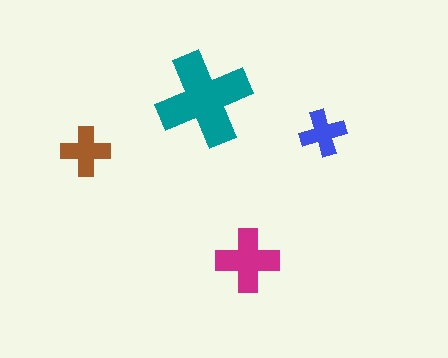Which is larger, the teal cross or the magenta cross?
The teal one.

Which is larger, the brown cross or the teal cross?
The teal one.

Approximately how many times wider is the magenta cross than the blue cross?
About 1.5 times wider.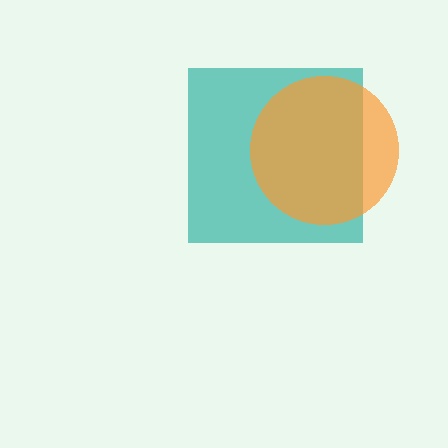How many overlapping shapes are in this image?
There are 2 overlapping shapes in the image.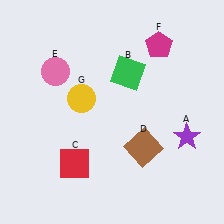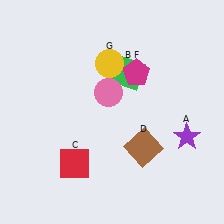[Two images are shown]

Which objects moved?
The objects that moved are: the pink circle (E), the magenta pentagon (F), the yellow circle (G).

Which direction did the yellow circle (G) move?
The yellow circle (G) moved up.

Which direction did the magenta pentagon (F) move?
The magenta pentagon (F) moved down.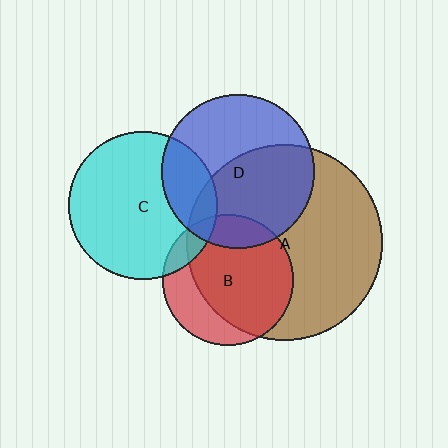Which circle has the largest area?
Circle A (brown).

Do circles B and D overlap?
Yes.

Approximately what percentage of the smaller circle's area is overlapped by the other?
Approximately 15%.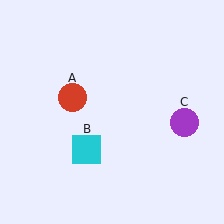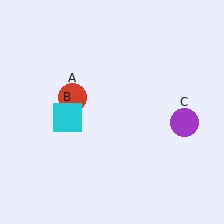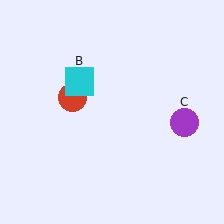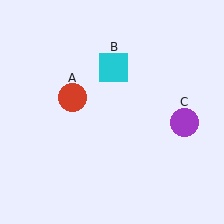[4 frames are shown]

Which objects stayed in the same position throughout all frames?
Red circle (object A) and purple circle (object C) remained stationary.